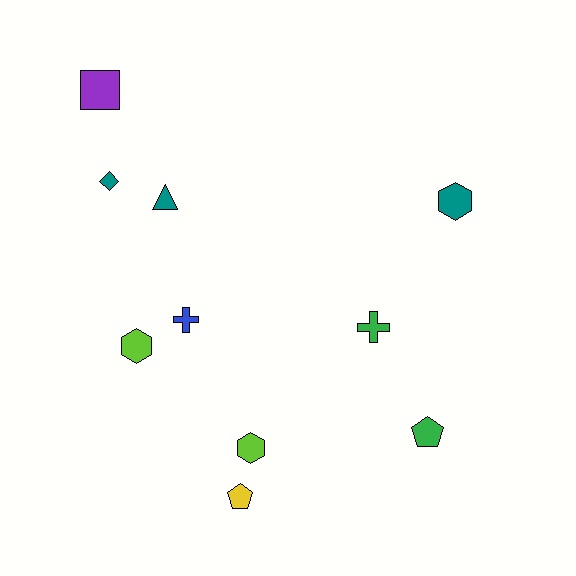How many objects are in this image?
There are 10 objects.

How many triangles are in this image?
There is 1 triangle.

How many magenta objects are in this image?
There are no magenta objects.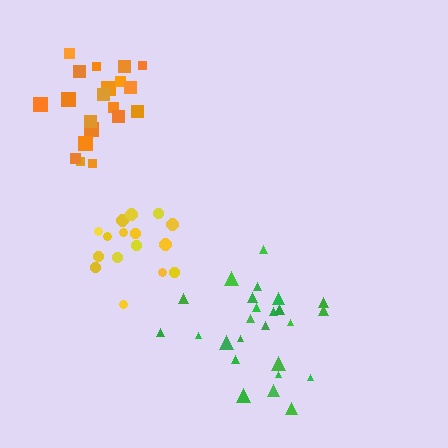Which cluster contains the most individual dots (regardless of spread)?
Green (25).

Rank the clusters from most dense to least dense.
yellow, orange, green.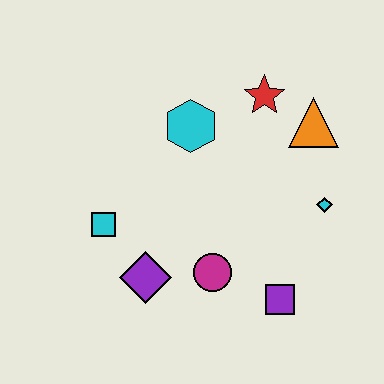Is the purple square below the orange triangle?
Yes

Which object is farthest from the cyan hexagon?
The purple square is farthest from the cyan hexagon.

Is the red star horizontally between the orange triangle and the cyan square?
Yes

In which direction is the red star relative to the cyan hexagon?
The red star is to the right of the cyan hexagon.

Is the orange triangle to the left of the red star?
No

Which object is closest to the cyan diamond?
The orange triangle is closest to the cyan diamond.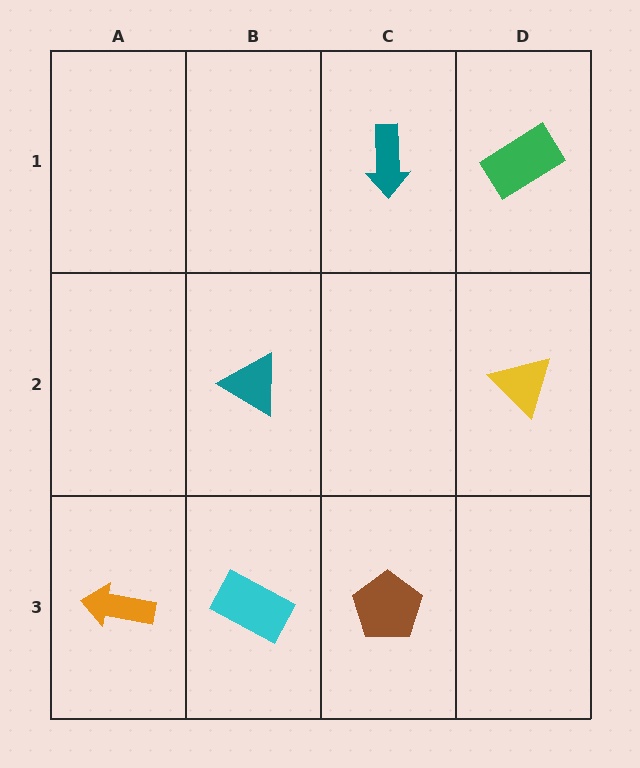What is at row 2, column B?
A teal triangle.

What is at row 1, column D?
A green rectangle.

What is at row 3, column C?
A brown pentagon.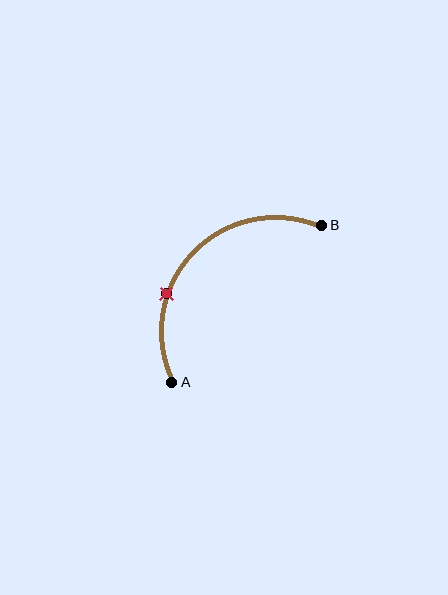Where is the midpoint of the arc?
The arc midpoint is the point on the curve farthest from the straight line joining A and B. It sits above and to the left of that line.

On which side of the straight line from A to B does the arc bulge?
The arc bulges above and to the left of the straight line connecting A and B.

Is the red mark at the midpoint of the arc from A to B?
No. The red mark lies on the arc but is closer to endpoint A. The arc midpoint would be at the point on the curve equidistant along the arc from both A and B.